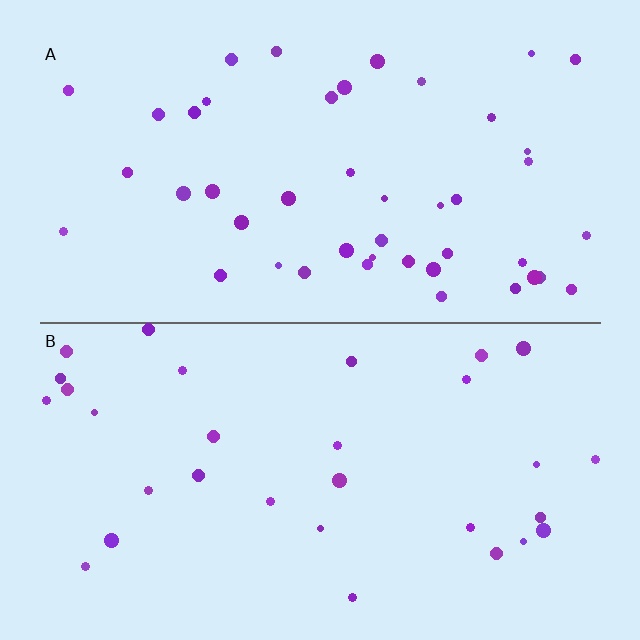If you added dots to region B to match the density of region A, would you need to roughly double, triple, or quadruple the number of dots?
Approximately double.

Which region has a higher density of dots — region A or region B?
A (the top).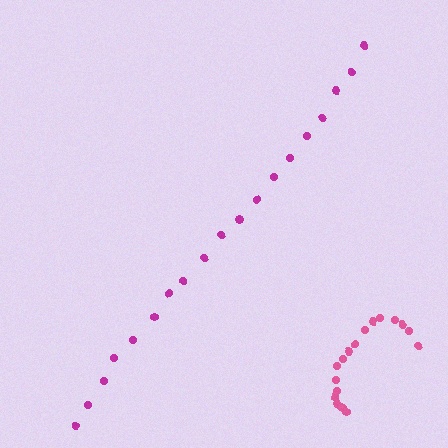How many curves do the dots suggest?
There are 2 distinct paths.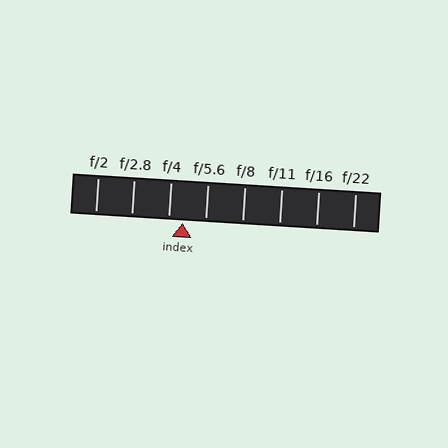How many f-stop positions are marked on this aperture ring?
There are 8 f-stop positions marked.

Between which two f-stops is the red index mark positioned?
The index mark is between f/4 and f/5.6.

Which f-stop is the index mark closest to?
The index mark is closest to f/4.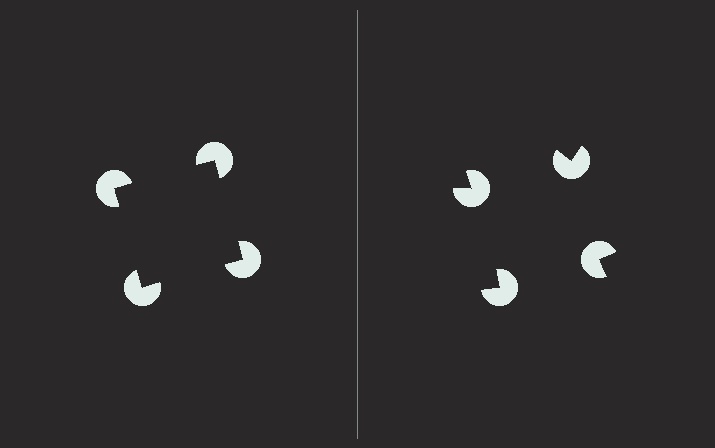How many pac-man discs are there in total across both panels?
8 — 4 on each side.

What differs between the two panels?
The pac-man discs are positioned identically on both sides; only the wedge orientations differ. On the left they align to a square; on the right they are misaligned.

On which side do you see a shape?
An illusory square appears on the left side. On the right side the wedge cuts are rotated, so no coherent shape forms.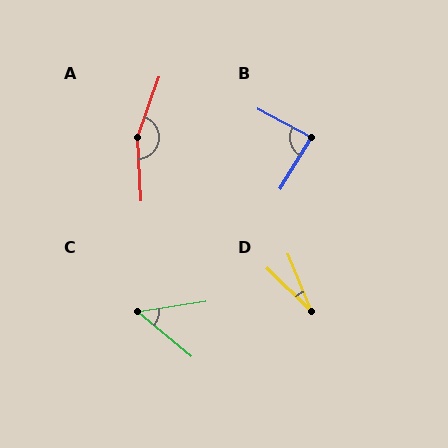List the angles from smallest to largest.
D (24°), C (49°), B (87°), A (157°).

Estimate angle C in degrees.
Approximately 49 degrees.